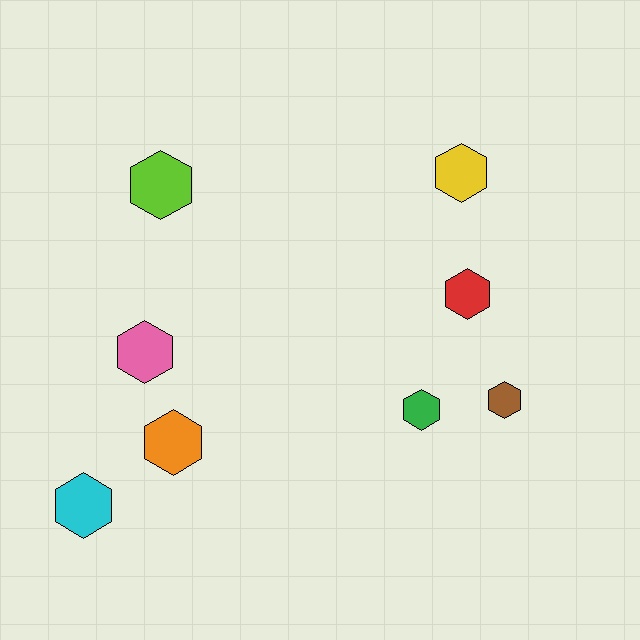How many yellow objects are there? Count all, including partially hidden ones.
There is 1 yellow object.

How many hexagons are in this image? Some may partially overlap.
There are 8 hexagons.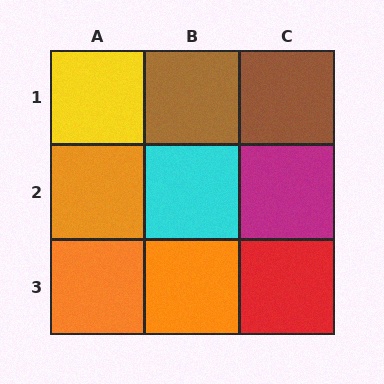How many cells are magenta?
1 cell is magenta.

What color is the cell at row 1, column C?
Brown.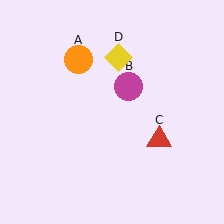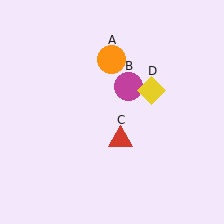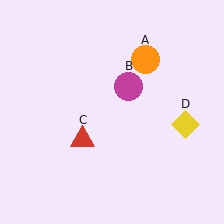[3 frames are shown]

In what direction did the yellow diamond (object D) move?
The yellow diamond (object D) moved down and to the right.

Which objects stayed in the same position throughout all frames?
Magenta circle (object B) remained stationary.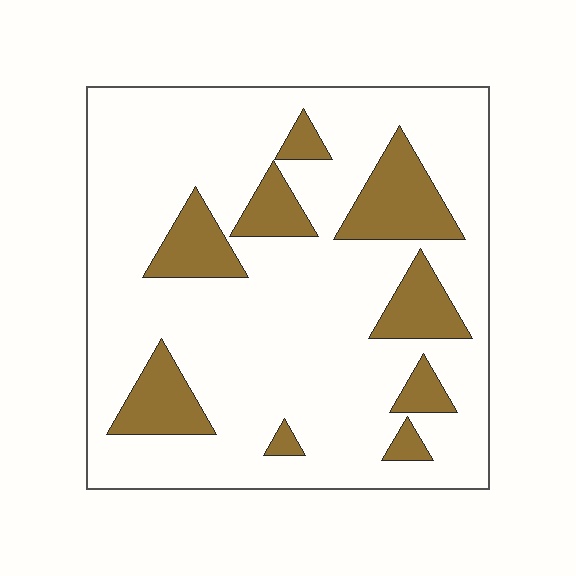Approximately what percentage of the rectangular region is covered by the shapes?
Approximately 20%.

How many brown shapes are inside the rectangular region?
9.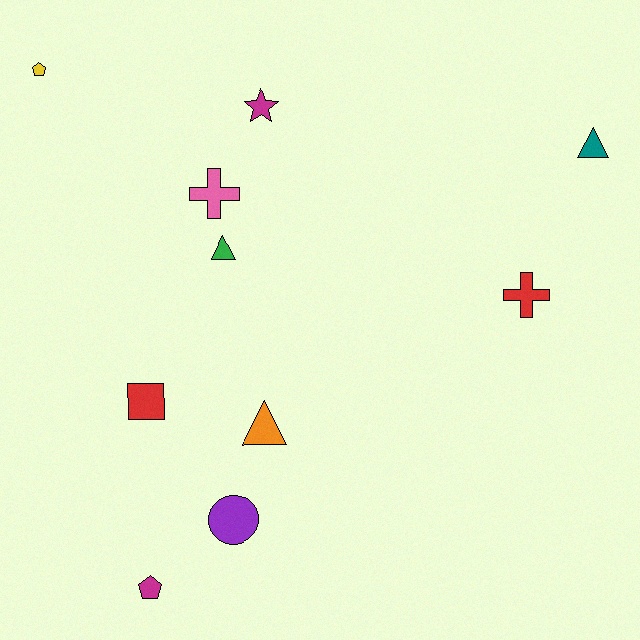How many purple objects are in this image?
There is 1 purple object.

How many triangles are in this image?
There are 3 triangles.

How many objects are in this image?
There are 10 objects.